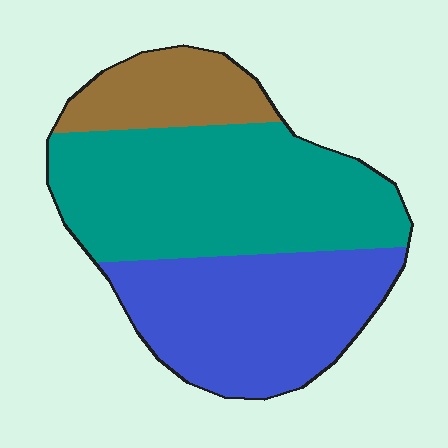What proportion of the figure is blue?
Blue takes up between a third and a half of the figure.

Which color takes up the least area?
Brown, at roughly 15%.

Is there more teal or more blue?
Teal.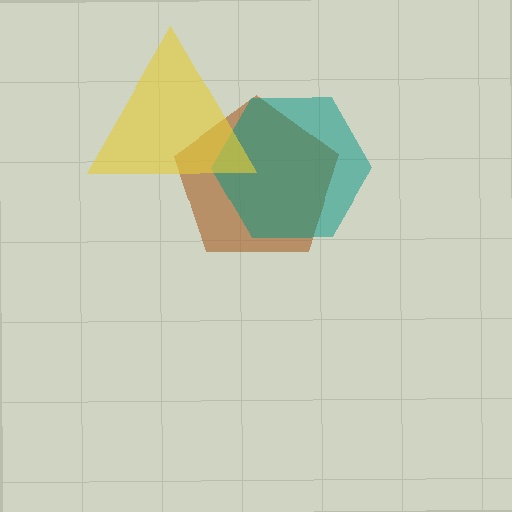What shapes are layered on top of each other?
The layered shapes are: a brown pentagon, a teal hexagon, a yellow triangle.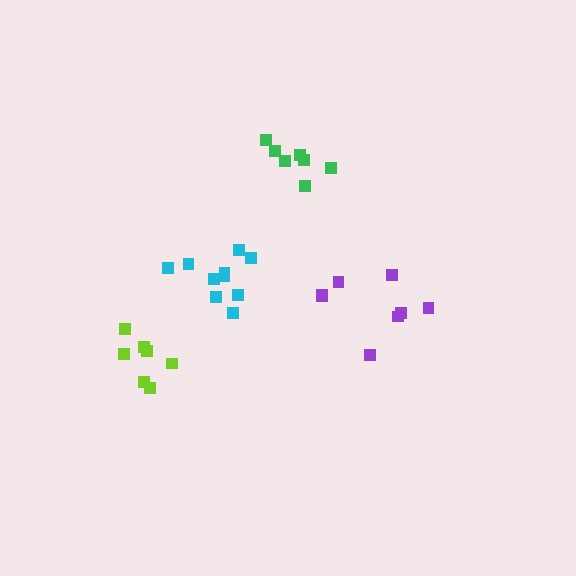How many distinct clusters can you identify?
There are 4 distinct clusters.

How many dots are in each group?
Group 1: 7 dots, Group 2: 10 dots, Group 3: 8 dots, Group 4: 7 dots (32 total).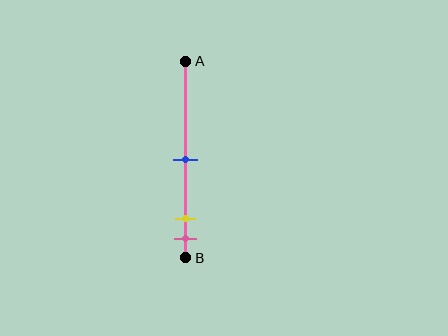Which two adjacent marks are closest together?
The yellow and pink marks are the closest adjacent pair.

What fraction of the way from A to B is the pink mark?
The pink mark is approximately 90% (0.9) of the way from A to B.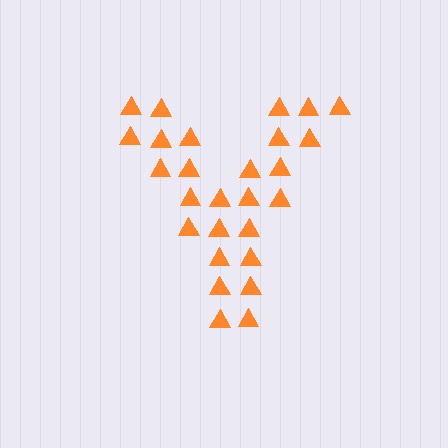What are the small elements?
The small elements are triangles.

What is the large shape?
The large shape is the letter Y.